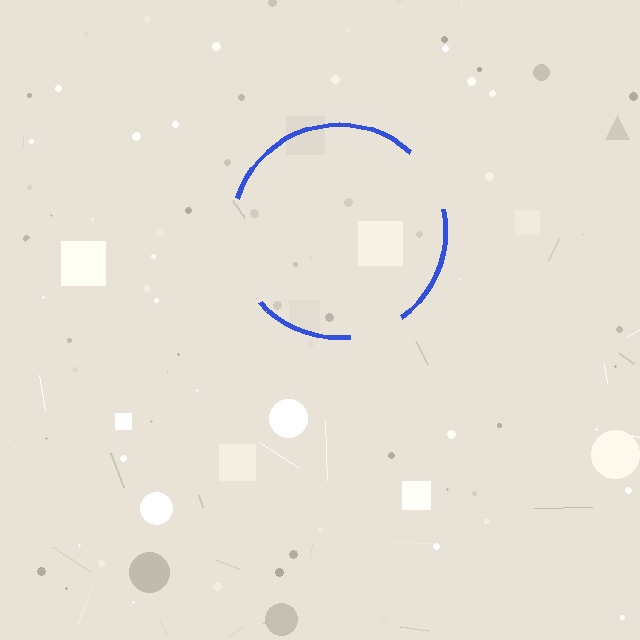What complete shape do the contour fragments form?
The contour fragments form a circle.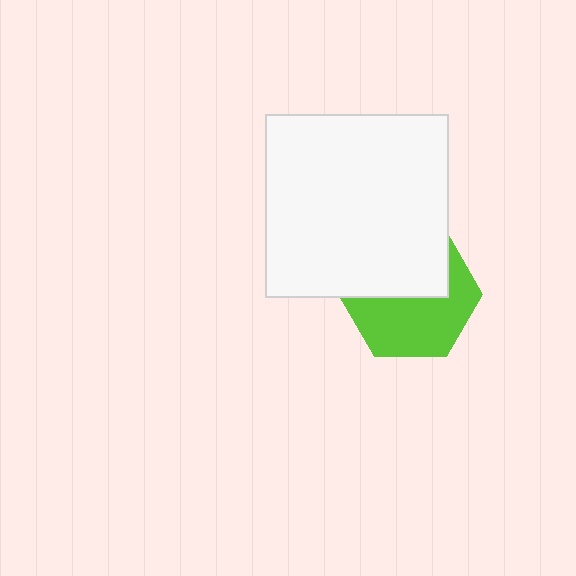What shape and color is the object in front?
The object in front is a white square.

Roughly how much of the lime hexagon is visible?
About half of it is visible (roughly 55%).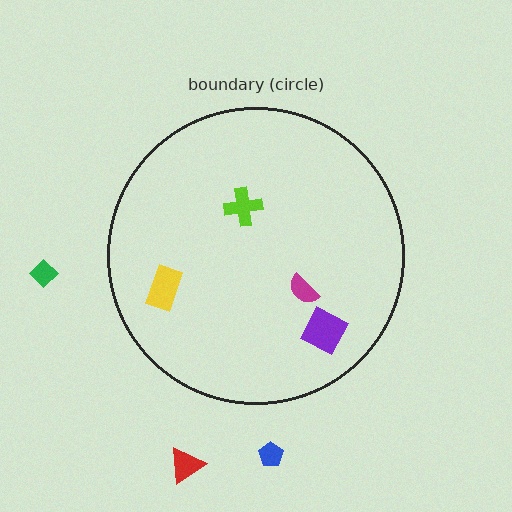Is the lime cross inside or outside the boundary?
Inside.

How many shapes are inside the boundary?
4 inside, 3 outside.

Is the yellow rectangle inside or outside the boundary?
Inside.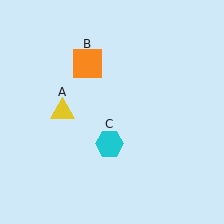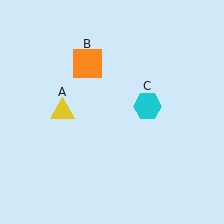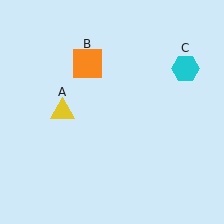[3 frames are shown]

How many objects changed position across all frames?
1 object changed position: cyan hexagon (object C).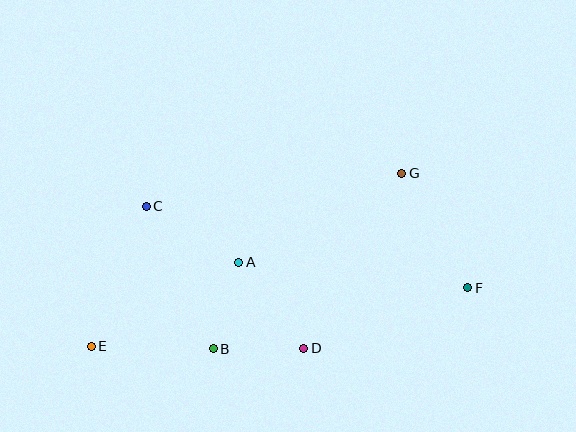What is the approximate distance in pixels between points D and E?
The distance between D and E is approximately 212 pixels.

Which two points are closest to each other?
Points A and B are closest to each other.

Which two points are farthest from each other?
Points E and F are farthest from each other.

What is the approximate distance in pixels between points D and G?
The distance between D and G is approximately 201 pixels.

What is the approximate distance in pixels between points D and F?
The distance between D and F is approximately 175 pixels.